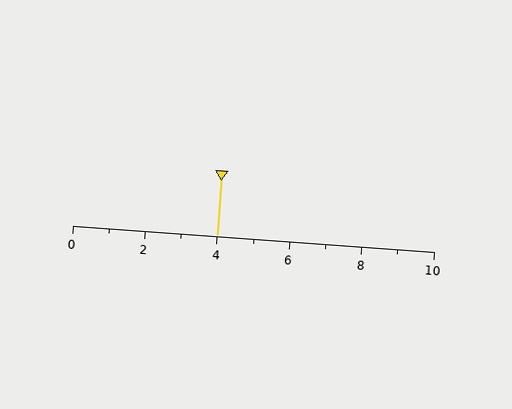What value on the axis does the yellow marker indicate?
The marker indicates approximately 4.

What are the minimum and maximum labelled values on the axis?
The axis runs from 0 to 10.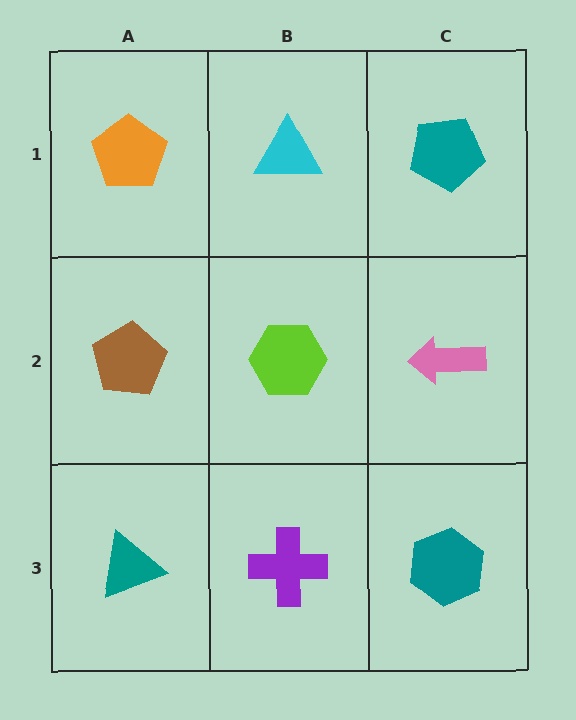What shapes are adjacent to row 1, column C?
A pink arrow (row 2, column C), a cyan triangle (row 1, column B).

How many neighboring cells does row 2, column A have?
3.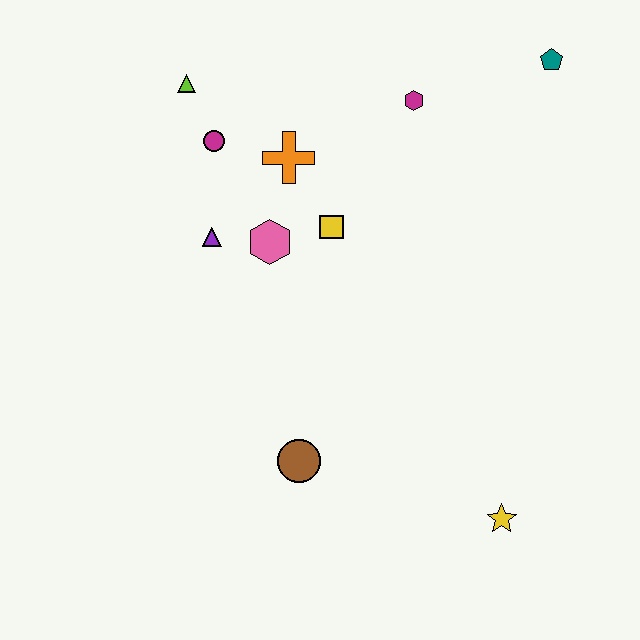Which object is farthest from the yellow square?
The yellow star is farthest from the yellow square.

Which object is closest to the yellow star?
The brown circle is closest to the yellow star.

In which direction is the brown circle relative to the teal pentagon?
The brown circle is below the teal pentagon.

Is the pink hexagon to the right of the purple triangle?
Yes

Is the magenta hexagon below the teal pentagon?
Yes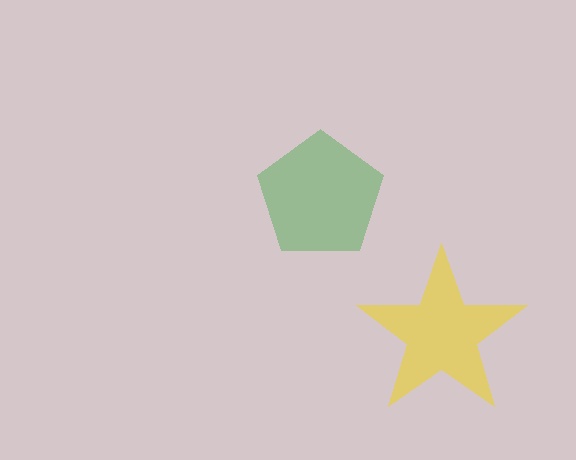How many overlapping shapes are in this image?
There are 2 overlapping shapes in the image.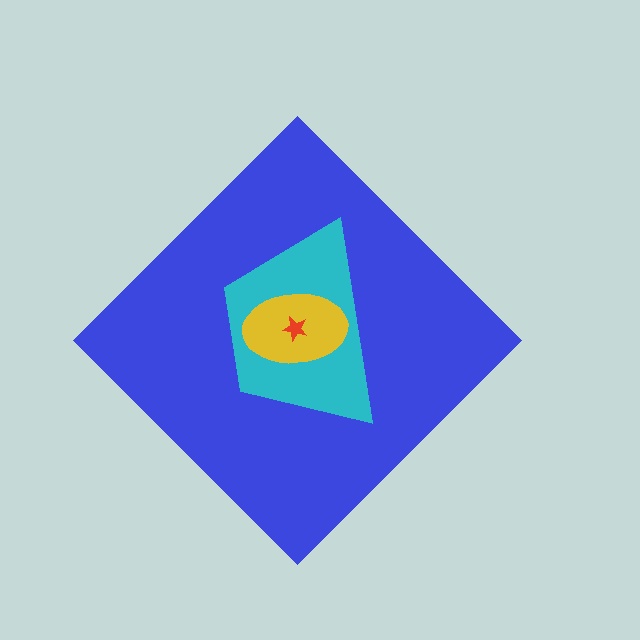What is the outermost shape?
The blue diamond.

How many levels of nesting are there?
4.